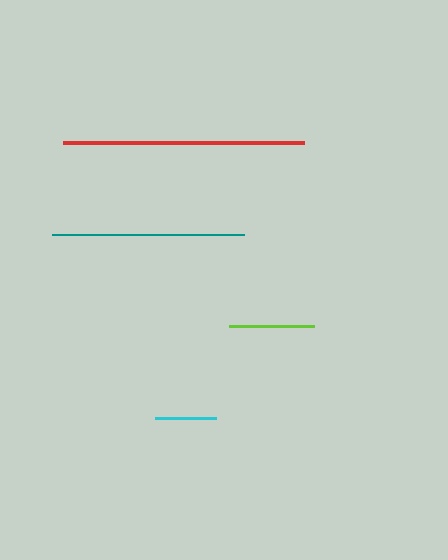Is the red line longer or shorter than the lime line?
The red line is longer than the lime line.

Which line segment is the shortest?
The cyan line is the shortest at approximately 61 pixels.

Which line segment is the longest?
The red line is the longest at approximately 241 pixels.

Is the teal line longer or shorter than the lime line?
The teal line is longer than the lime line.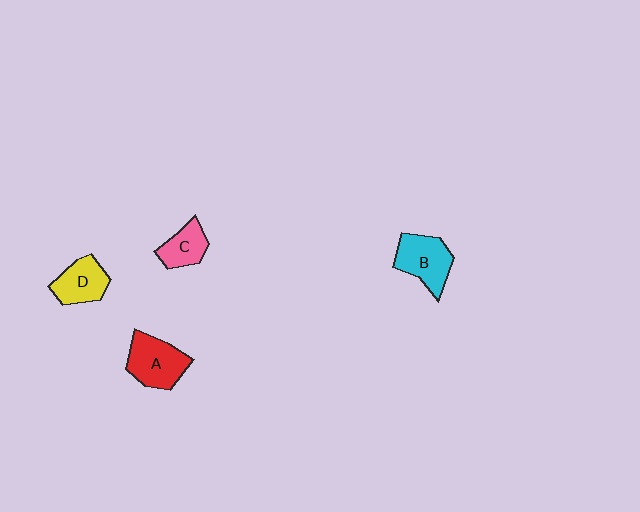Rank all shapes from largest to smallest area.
From largest to smallest: A (red), B (cyan), D (yellow), C (pink).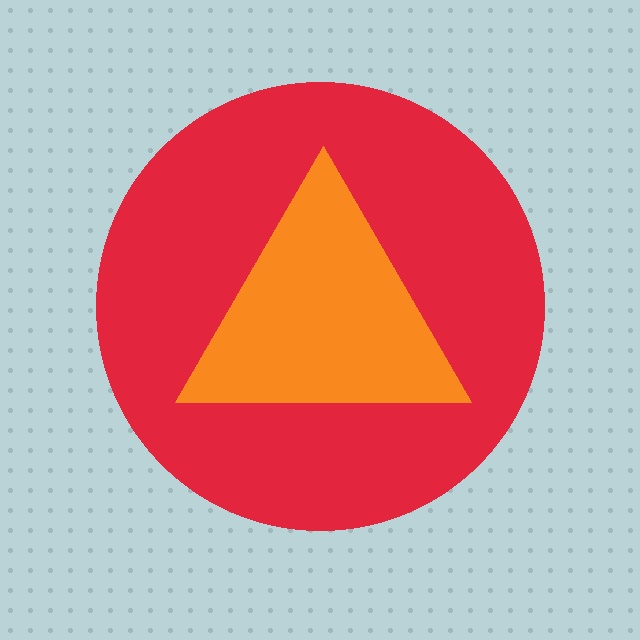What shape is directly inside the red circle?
The orange triangle.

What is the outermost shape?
The red circle.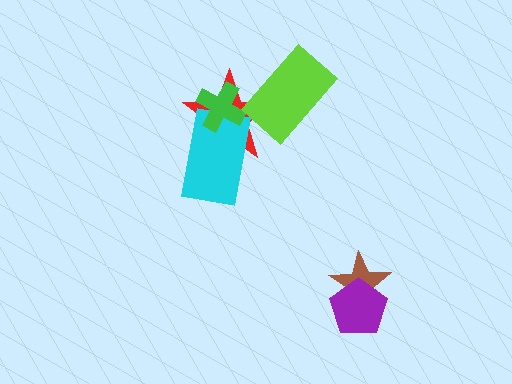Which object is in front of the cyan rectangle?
The green cross is in front of the cyan rectangle.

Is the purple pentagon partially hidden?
No, no other shape covers it.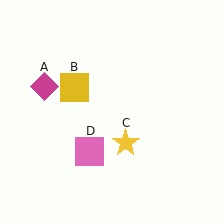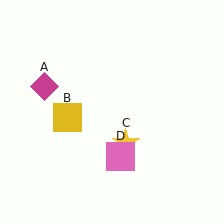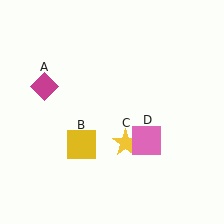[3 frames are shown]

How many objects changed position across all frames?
2 objects changed position: yellow square (object B), pink square (object D).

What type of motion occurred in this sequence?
The yellow square (object B), pink square (object D) rotated counterclockwise around the center of the scene.